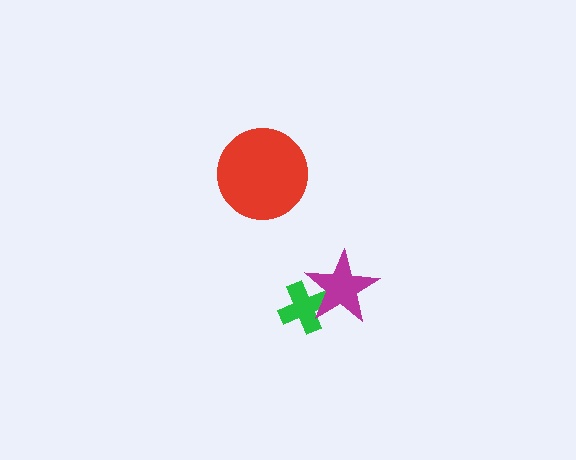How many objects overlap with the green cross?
1 object overlaps with the green cross.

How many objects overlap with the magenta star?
1 object overlaps with the magenta star.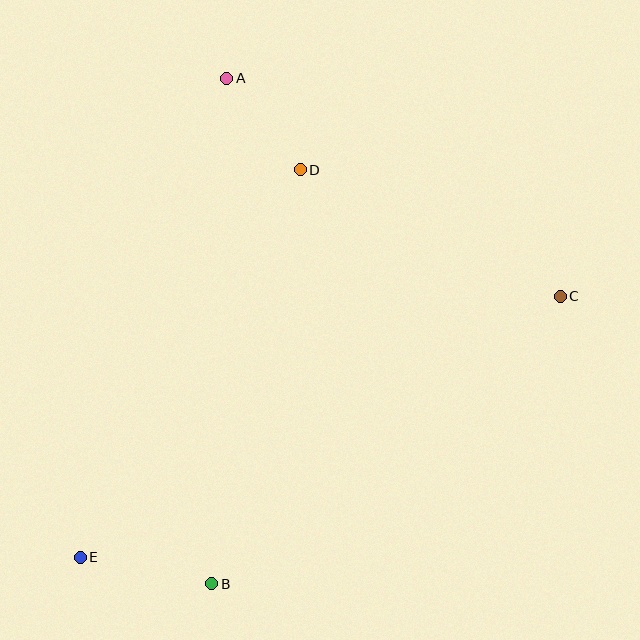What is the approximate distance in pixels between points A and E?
The distance between A and E is approximately 501 pixels.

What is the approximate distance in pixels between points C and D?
The distance between C and D is approximately 290 pixels.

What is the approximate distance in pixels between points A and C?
The distance between A and C is approximately 399 pixels.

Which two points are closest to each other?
Points A and D are closest to each other.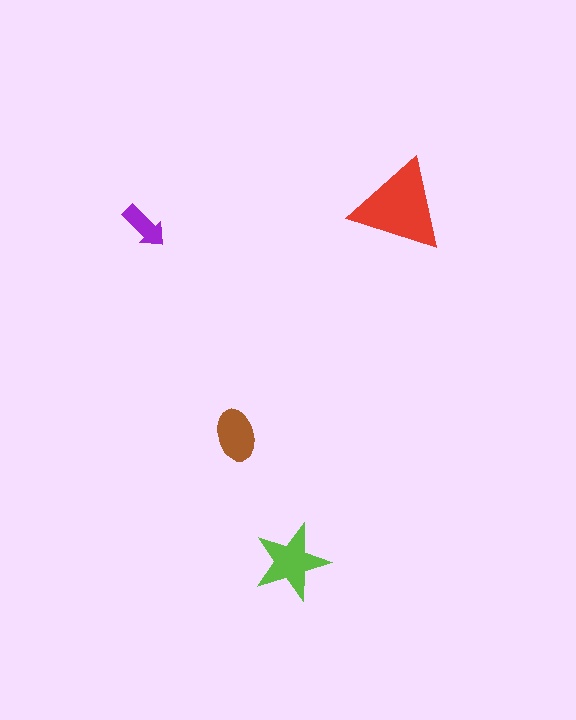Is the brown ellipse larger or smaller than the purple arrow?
Larger.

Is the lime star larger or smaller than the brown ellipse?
Larger.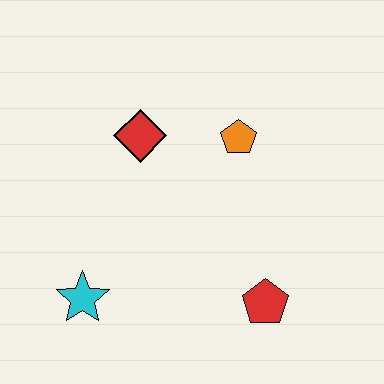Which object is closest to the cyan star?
The red diamond is closest to the cyan star.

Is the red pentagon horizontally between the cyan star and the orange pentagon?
No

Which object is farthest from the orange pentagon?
The cyan star is farthest from the orange pentagon.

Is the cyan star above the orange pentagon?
No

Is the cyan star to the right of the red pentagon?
No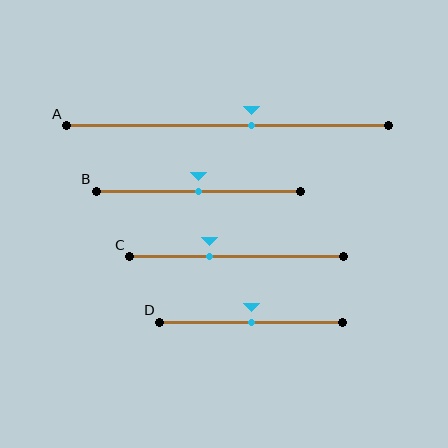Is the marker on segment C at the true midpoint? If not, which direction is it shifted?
No, the marker on segment C is shifted to the left by about 12% of the segment length.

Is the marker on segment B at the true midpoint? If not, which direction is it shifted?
Yes, the marker on segment B is at the true midpoint.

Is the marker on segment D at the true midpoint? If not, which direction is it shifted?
Yes, the marker on segment D is at the true midpoint.